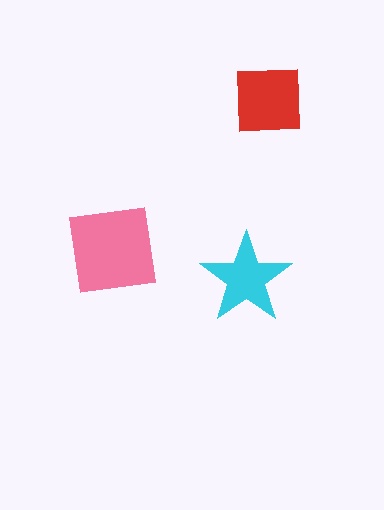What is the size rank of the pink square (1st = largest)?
1st.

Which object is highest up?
The red square is topmost.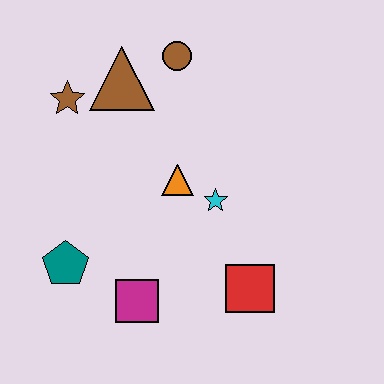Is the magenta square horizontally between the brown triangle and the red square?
Yes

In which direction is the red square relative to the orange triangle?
The red square is below the orange triangle.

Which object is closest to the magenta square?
The teal pentagon is closest to the magenta square.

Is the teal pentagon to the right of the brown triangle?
No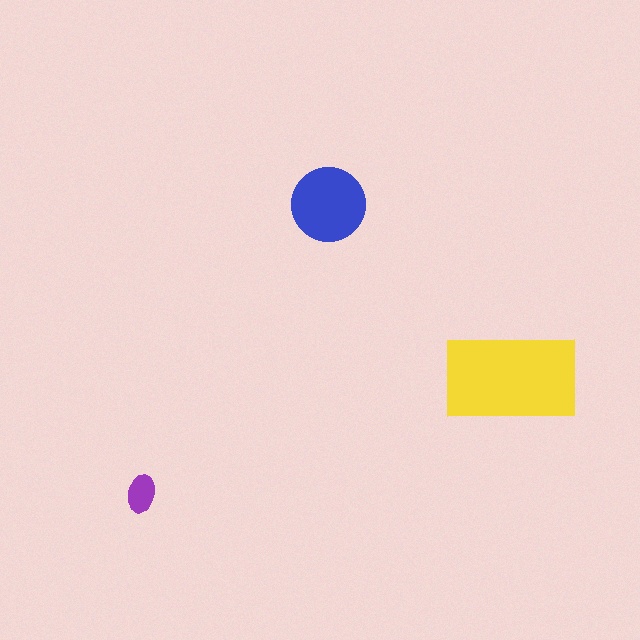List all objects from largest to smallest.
The yellow rectangle, the blue circle, the purple ellipse.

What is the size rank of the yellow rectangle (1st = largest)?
1st.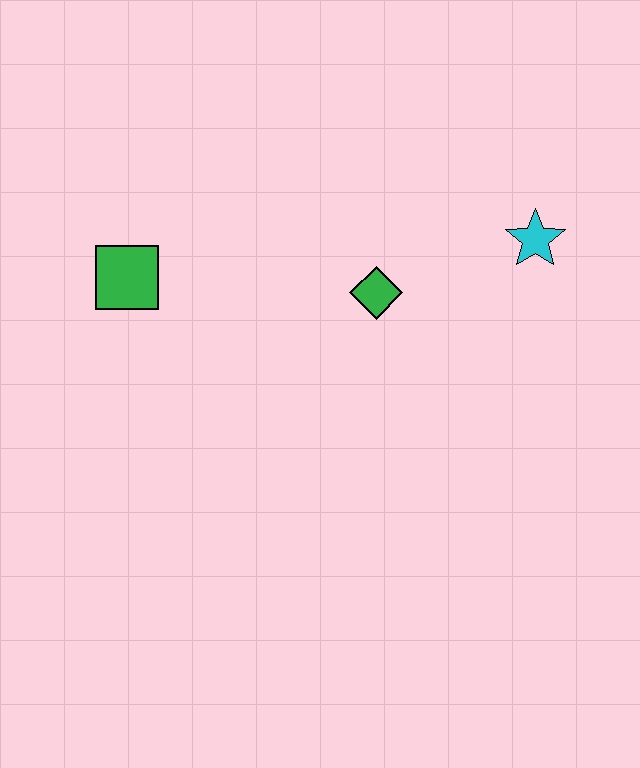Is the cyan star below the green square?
No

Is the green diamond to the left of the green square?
No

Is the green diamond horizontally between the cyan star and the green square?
Yes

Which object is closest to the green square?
The green diamond is closest to the green square.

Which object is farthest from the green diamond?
The green square is farthest from the green diamond.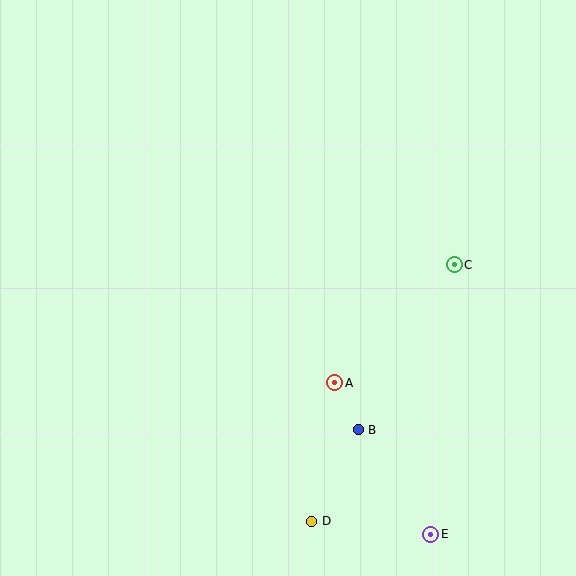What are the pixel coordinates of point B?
Point B is at (358, 430).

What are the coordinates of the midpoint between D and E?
The midpoint between D and E is at (371, 528).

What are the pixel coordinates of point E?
Point E is at (431, 534).